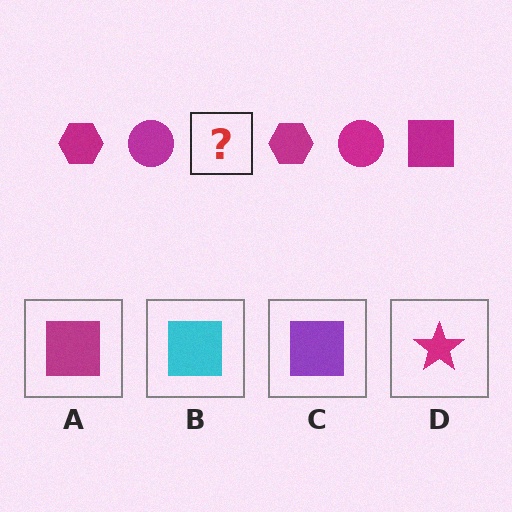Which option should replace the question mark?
Option A.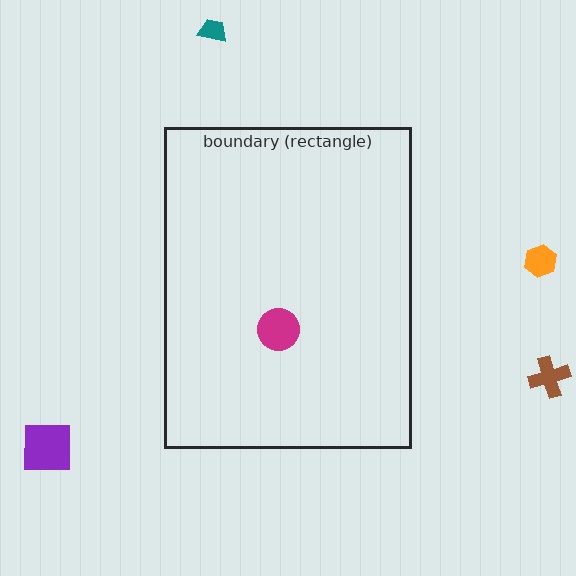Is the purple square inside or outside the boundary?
Outside.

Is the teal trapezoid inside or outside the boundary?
Outside.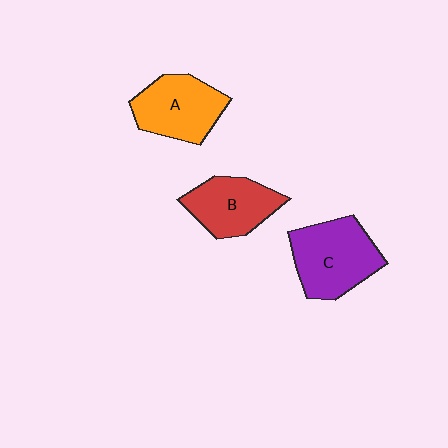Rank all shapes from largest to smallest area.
From largest to smallest: C (purple), A (orange), B (red).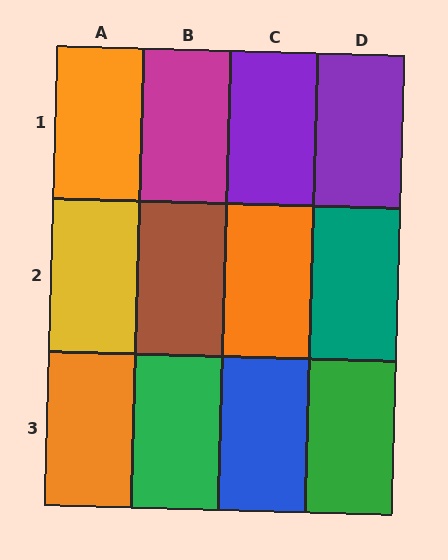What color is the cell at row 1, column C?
Purple.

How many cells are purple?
2 cells are purple.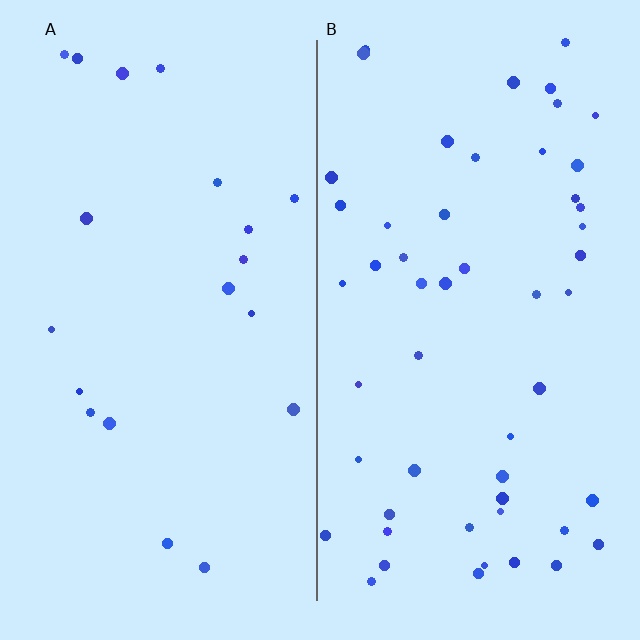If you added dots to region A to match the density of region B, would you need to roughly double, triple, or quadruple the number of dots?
Approximately triple.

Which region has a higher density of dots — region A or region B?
B (the right).